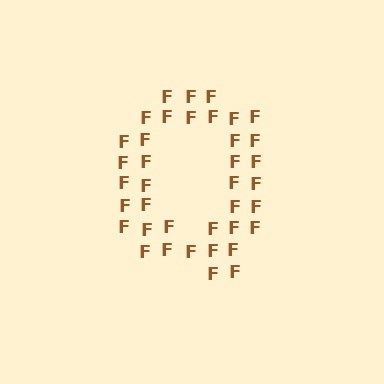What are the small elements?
The small elements are letter F's.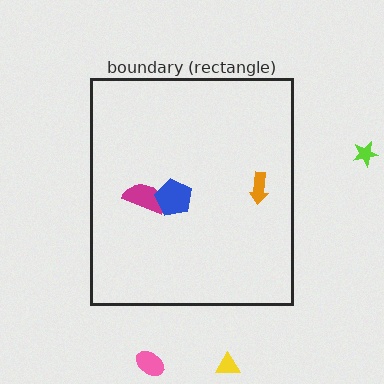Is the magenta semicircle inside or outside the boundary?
Inside.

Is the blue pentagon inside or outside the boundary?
Inside.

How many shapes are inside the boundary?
3 inside, 3 outside.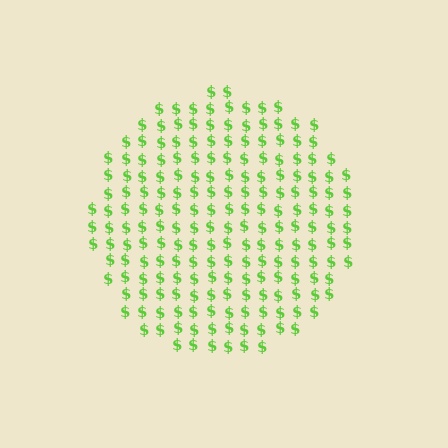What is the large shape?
The large shape is a circle.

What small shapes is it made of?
It is made of small dollar signs.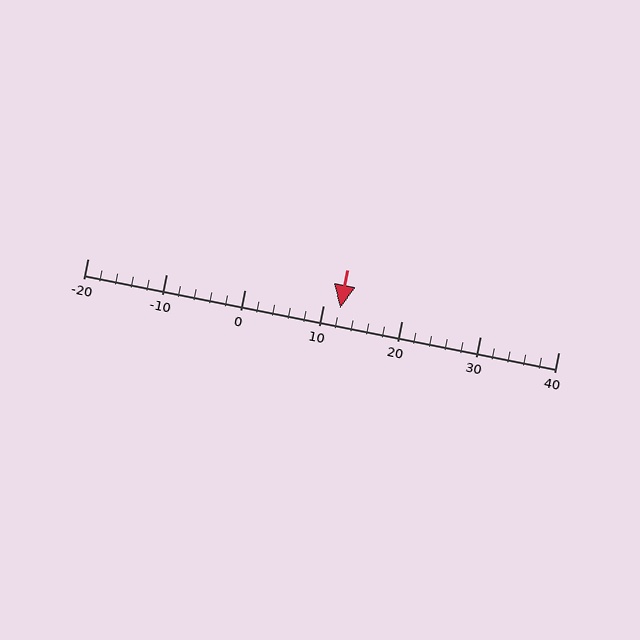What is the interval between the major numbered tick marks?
The major tick marks are spaced 10 units apart.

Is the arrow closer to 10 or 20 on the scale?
The arrow is closer to 10.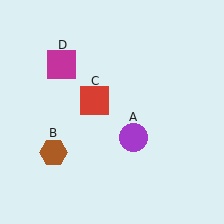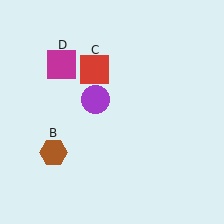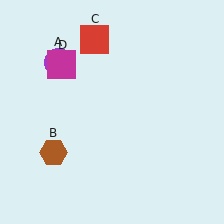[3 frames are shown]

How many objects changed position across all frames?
2 objects changed position: purple circle (object A), red square (object C).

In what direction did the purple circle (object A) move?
The purple circle (object A) moved up and to the left.